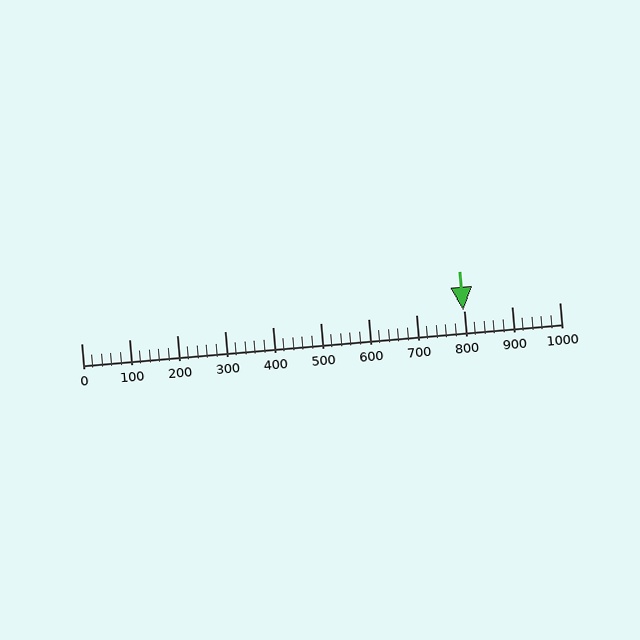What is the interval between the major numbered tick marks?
The major tick marks are spaced 100 units apart.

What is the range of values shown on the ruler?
The ruler shows values from 0 to 1000.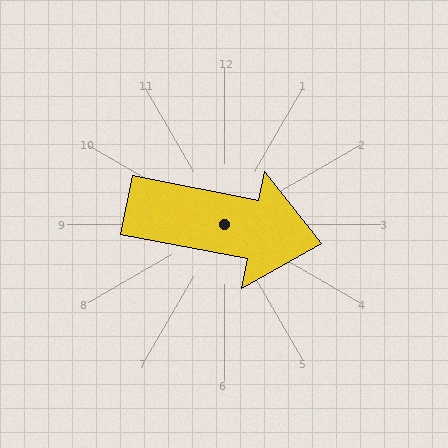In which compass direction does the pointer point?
East.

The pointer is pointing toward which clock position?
Roughly 3 o'clock.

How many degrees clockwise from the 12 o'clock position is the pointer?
Approximately 101 degrees.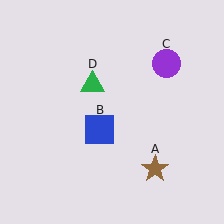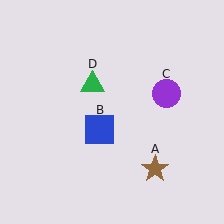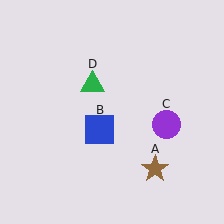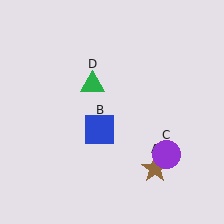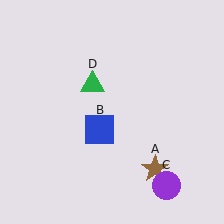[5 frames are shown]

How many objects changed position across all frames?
1 object changed position: purple circle (object C).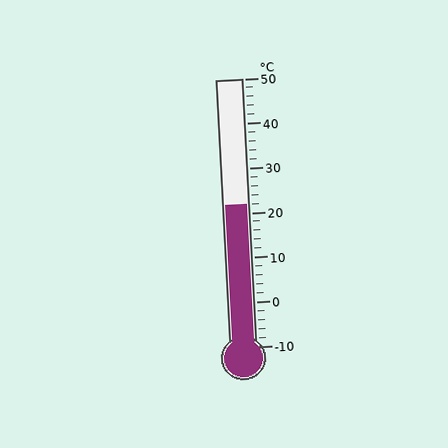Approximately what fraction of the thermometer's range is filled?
The thermometer is filled to approximately 55% of its range.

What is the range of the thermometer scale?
The thermometer scale ranges from -10°C to 50°C.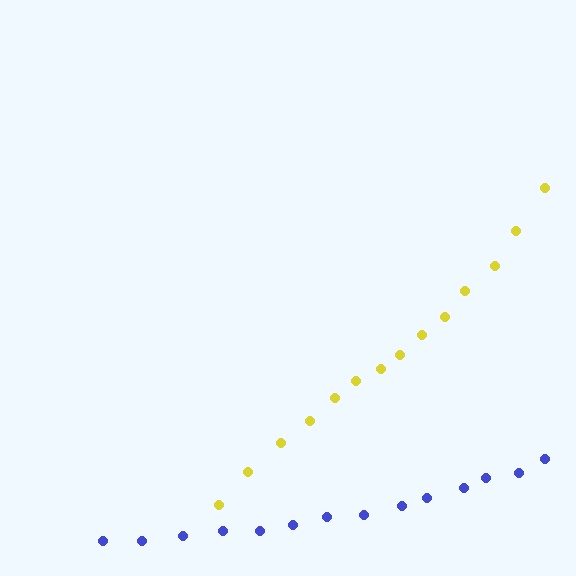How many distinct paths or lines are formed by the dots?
There are 2 distinct paths.